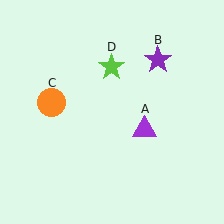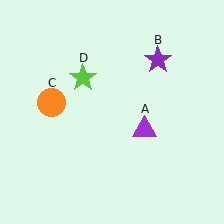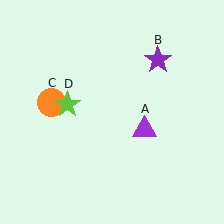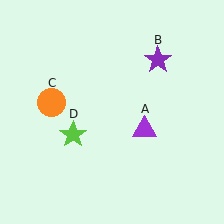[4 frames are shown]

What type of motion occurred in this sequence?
The lime star (object D) rotated counterclockwise around the center of the scene.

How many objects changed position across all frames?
1 object changed position: lime star (object D).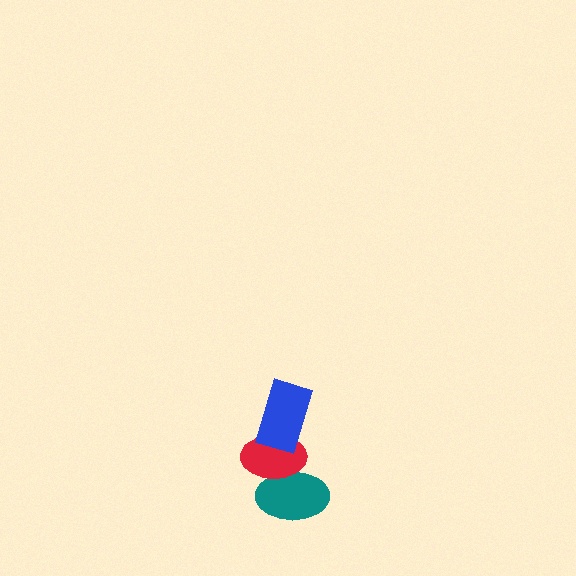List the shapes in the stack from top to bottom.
From top to bottom: the blue rectangle, the red ellipse, the teal ellipse.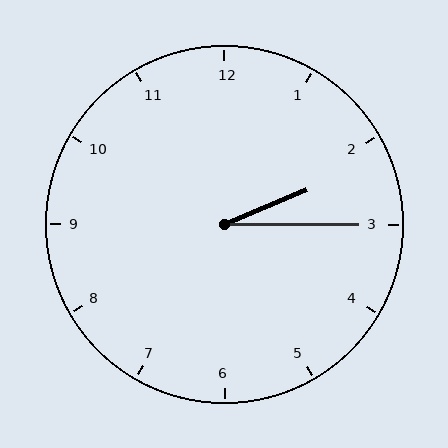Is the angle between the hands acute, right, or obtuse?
It is acute.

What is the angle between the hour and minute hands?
Approximately 22 degrees.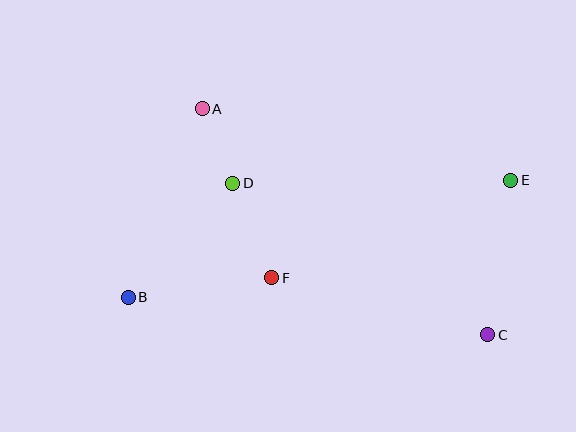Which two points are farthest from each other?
Points B and E are farthest from each other.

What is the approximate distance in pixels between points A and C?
The distance between A and C is approximately 364 pixels.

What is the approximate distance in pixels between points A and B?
The distance between A and B is approximately 202 pixels.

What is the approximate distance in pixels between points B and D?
The distance between B and D is approximately 155 pixels.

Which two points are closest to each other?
Points A and D are closest to each other.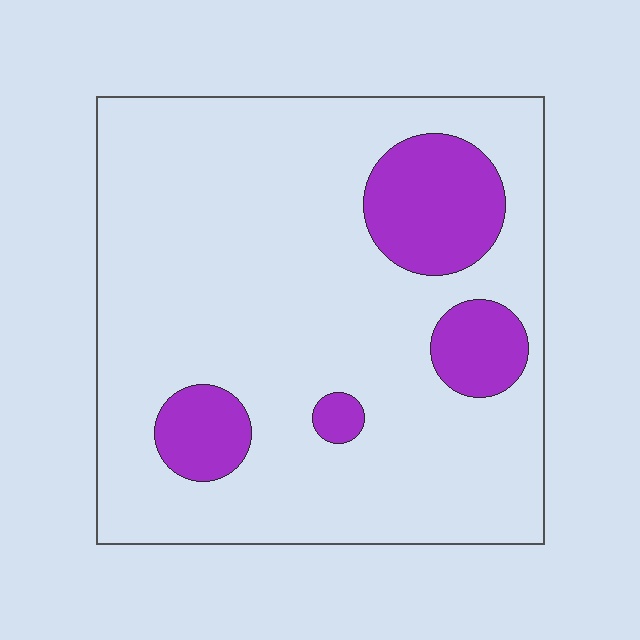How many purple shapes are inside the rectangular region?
4.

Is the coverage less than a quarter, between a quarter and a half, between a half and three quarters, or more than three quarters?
Less than a quarter.